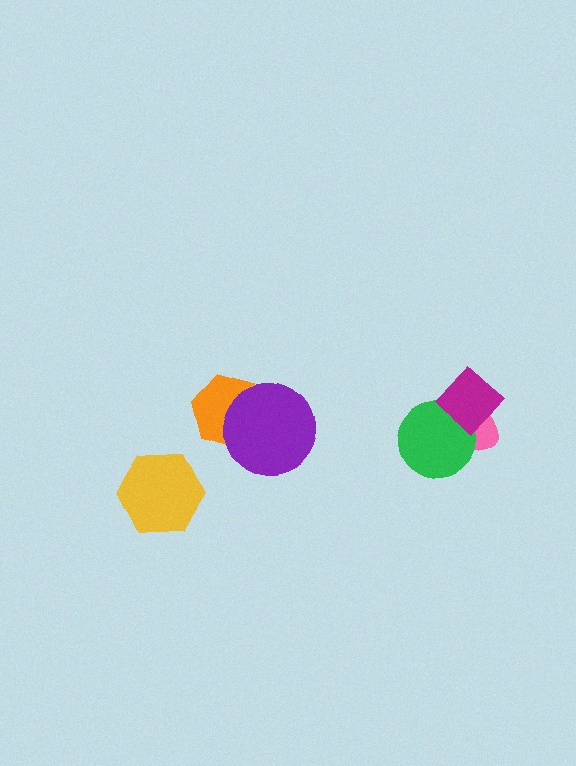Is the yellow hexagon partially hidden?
No, no other shape covers it.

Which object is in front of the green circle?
The magenta diamond is in front of the green circle.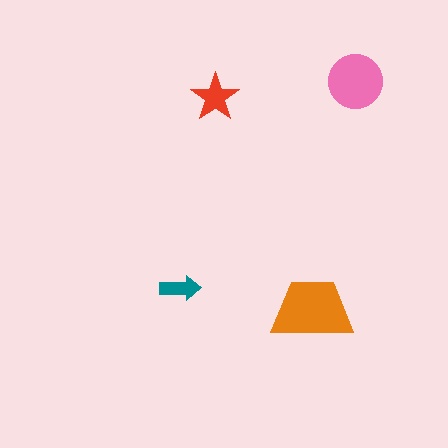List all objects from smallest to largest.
The teal arrow, the red star, the pink circle, the orange trapezoid.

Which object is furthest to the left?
The teal arrow is leftmost.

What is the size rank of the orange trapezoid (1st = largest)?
1st.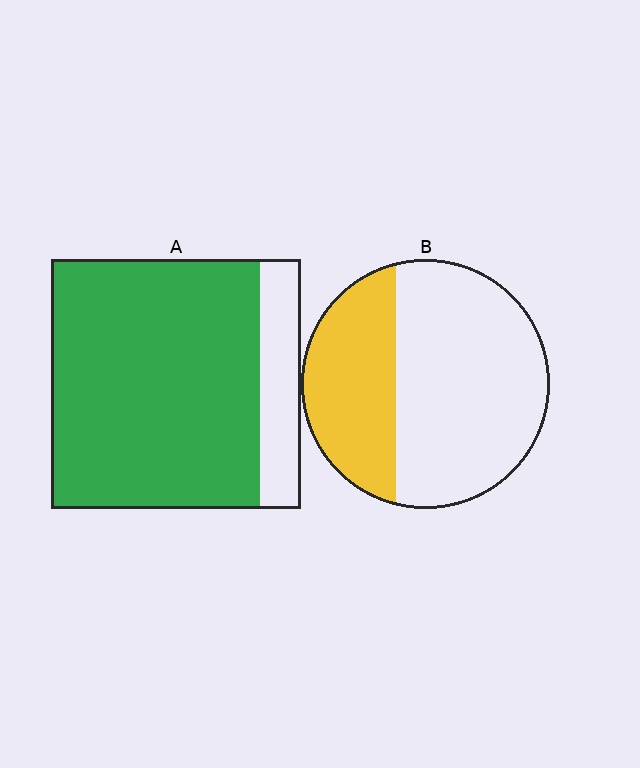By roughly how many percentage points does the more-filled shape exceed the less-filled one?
By roughly 50 percentage points (A over B).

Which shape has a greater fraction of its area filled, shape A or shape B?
Shape A.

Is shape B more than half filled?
No.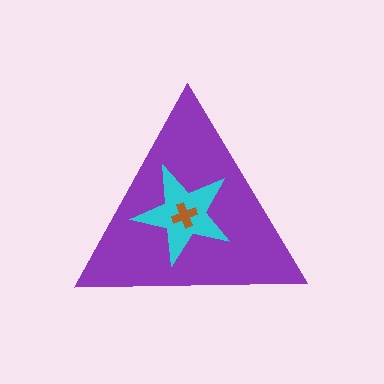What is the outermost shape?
The purple triangle.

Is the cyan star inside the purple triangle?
Yes.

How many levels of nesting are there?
3.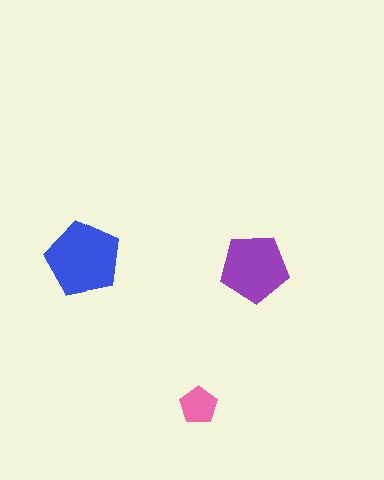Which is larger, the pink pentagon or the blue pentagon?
The blue one.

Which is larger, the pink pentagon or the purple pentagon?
The purple one.